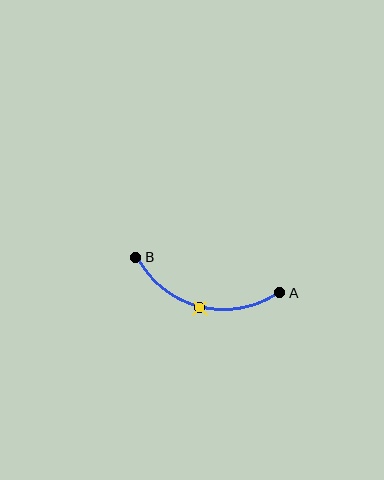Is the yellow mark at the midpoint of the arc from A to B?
Yes. The yellow mark lies on the arc at equal arc-length from both A and B — it is the arc midpoint.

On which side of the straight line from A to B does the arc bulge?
The arc bulges below the straight line connecting A and B.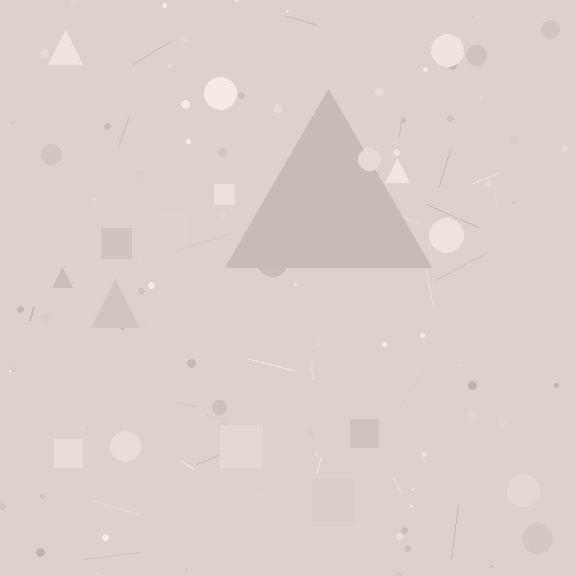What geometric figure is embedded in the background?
A triangle is embedded in the background.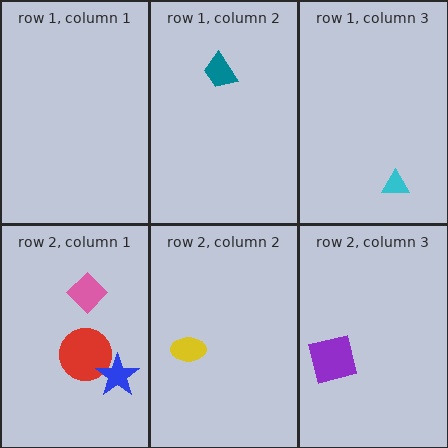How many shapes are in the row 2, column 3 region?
1.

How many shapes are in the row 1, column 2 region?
1.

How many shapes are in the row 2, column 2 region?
1.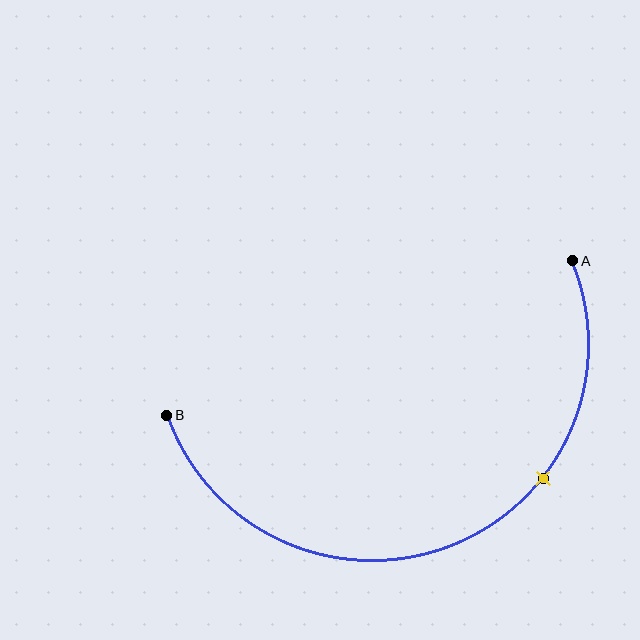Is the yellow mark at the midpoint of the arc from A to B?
No. The yellow mark lies on the arc but is closer to endpoint A. The arc midpoint would be at the point on the curve equidistant along the arc from both A and B.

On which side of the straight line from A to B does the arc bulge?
The arc bulges below the straight line connecting A and B.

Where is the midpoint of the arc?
The arc midpoint is the point on the curve farthest from the straight line joining A and B. It sits below that line.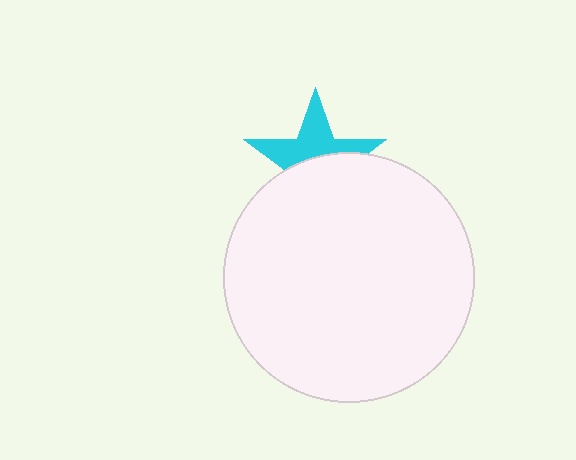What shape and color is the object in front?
The object in front is a white circle.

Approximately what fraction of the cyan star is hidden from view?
Roughly 53% of the cyan star is hidden behind the white circle.